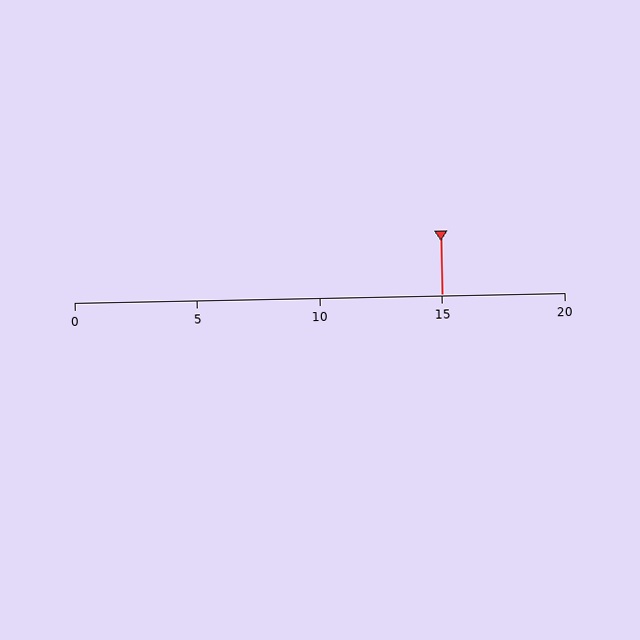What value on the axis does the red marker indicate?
The marker indicates approximately 15.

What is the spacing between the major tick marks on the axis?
The major ticks are spaced 5 apart.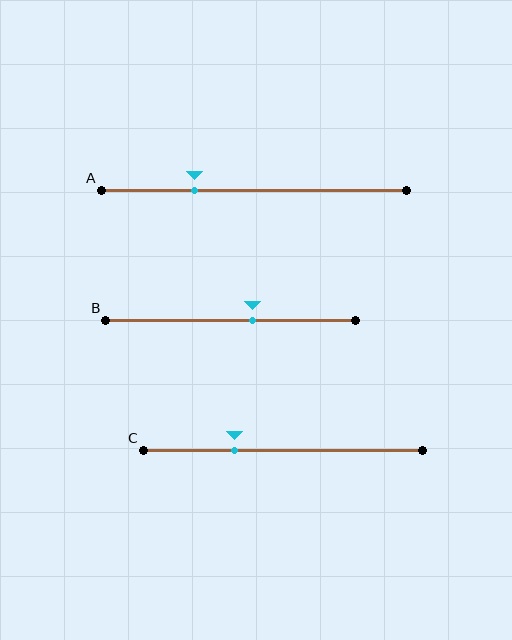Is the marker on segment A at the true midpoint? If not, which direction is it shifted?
No, the marker on segment A is shifted to the left by about 20% of the segment length.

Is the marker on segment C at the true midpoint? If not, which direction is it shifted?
No, the marker on segment C is shifted to the left by about 17% of the segment length.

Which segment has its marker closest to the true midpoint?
Segment B has its marker closest to the true midpoint.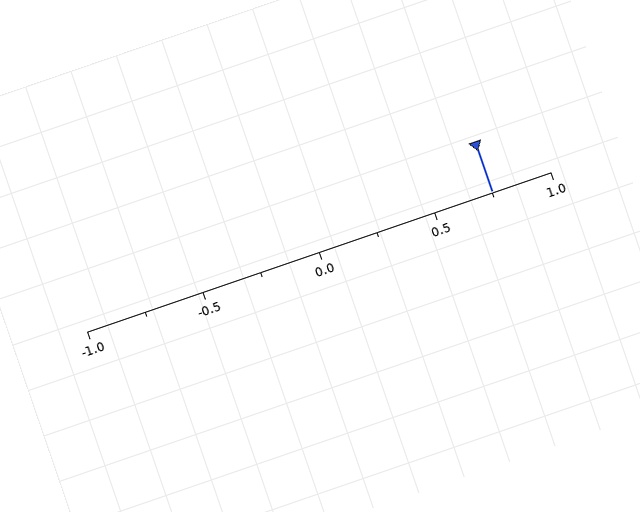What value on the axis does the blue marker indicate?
The marker indicates approximately 0.75.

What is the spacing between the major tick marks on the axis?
The major ticks are spaced 0.5 apart.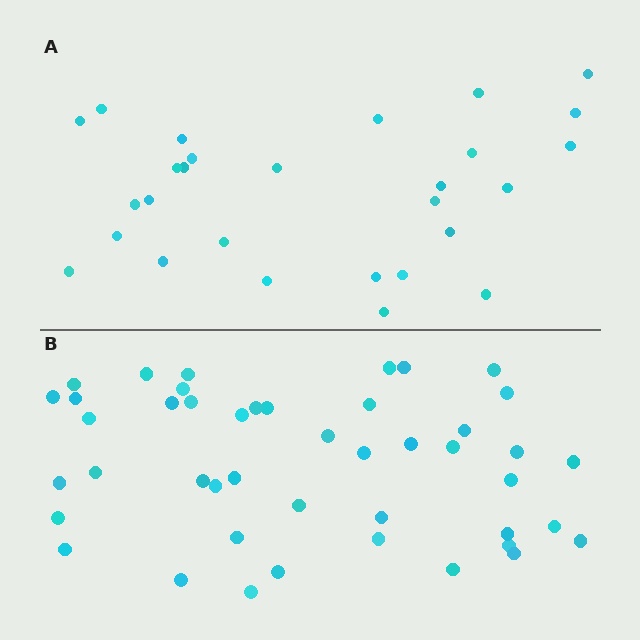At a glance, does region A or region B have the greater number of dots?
Region B (the bottom region) has more dots.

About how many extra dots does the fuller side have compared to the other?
Region B has approximately 15 more dots than region A.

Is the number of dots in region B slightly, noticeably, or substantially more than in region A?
Region B has substantially more. The ratio is roughly 1.6 to 1.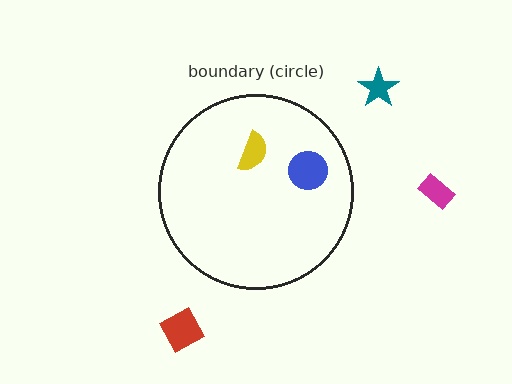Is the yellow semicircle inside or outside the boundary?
Inside.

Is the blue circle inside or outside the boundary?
Inside.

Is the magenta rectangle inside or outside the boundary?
Outside.